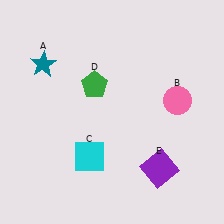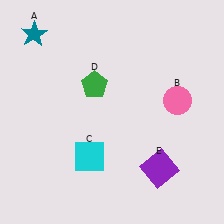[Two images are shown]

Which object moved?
The teal star (A) moved up.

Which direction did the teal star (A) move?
The teal star (A) moved up.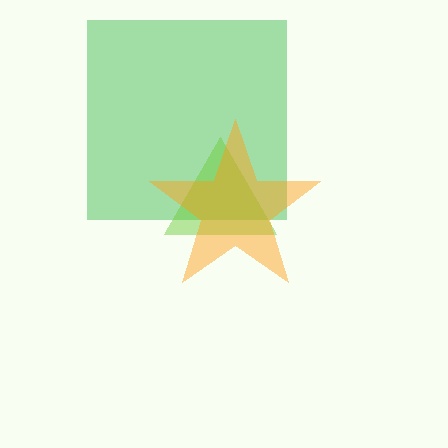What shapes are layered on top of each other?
The layered shapes are: a green square, a lime triangle, an orange star.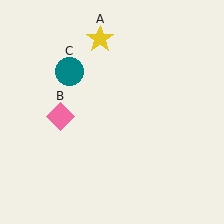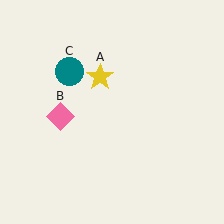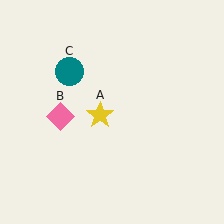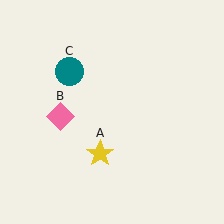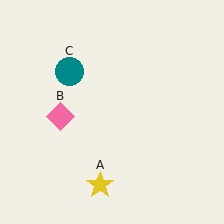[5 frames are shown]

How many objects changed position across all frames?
1 object changed position: yellow star (object A).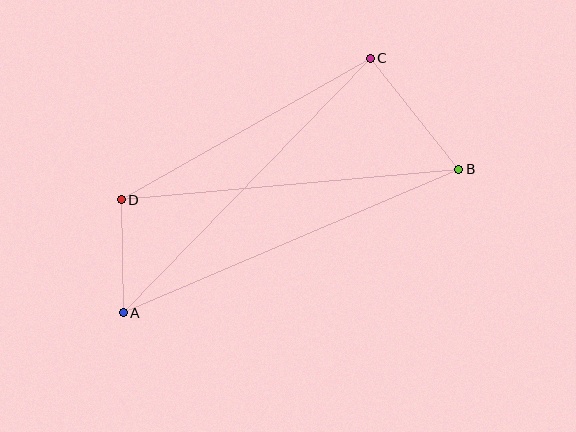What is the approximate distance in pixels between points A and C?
The distance between A and C is approximately 354 pixels.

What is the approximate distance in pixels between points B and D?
The distance between B and D is approximately 339 pixels.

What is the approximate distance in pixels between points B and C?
The distance between B and C is approximately 142 pixels.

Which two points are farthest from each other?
Points A and B are farthest from each other.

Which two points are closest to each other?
Points A and D are closest to each other.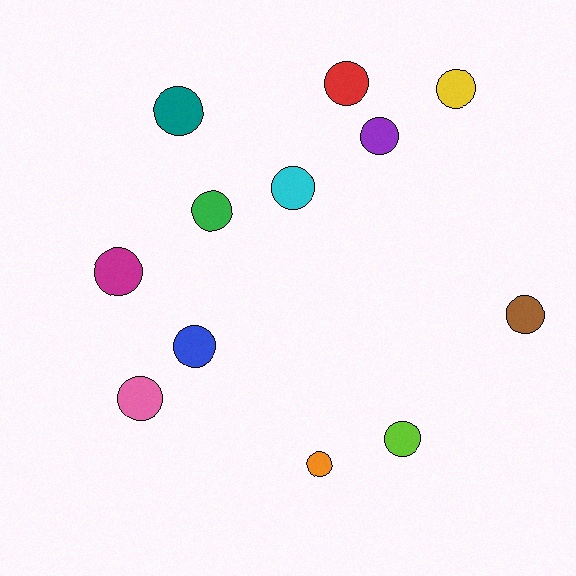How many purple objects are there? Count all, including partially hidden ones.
There is 1 purple object.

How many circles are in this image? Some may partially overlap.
There are 12 circles.